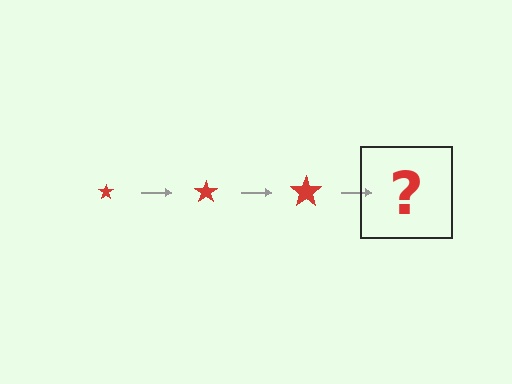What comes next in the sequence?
The next element should be a red star, larger than the previous one.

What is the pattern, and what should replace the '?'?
The pattern is that the star gets progressively larger each step. The '?' should be a red star, larger than the previous one.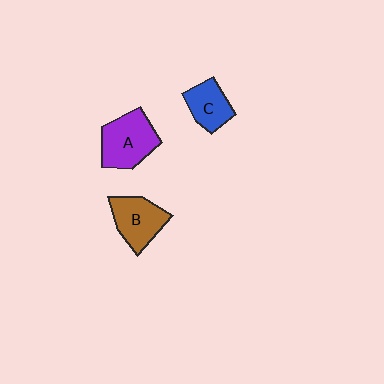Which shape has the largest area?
Shape A (purple).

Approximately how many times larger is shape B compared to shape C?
Approximately 1.3 times.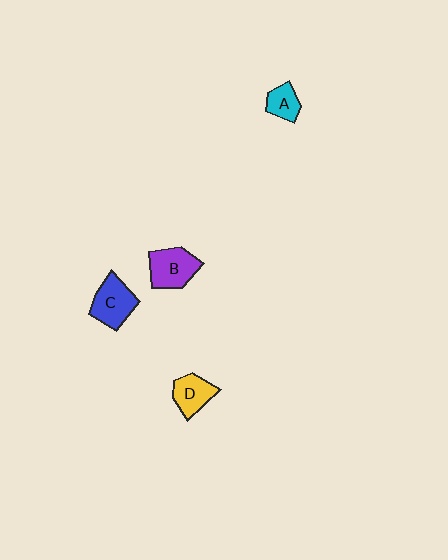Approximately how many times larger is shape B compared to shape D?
Approximately 1.3 times.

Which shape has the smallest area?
Shape A (cyan).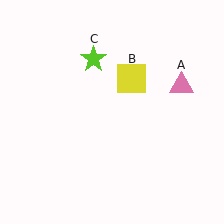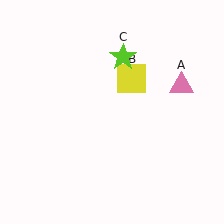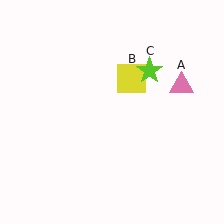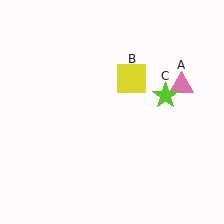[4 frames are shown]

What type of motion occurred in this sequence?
The lime star (object C) rotated clockwise around the center of the scene.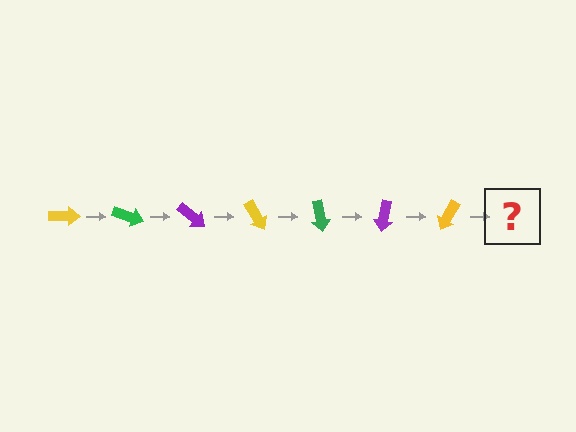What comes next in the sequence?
The next element should be a green arrow, rotated 140 degrees from the start.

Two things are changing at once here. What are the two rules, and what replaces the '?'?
The two rules are that it rotates 20 degrees each step and the color cycles through yellow, green, and purple. The '?' should be a green arrow, rotated 140 degrees from the start.